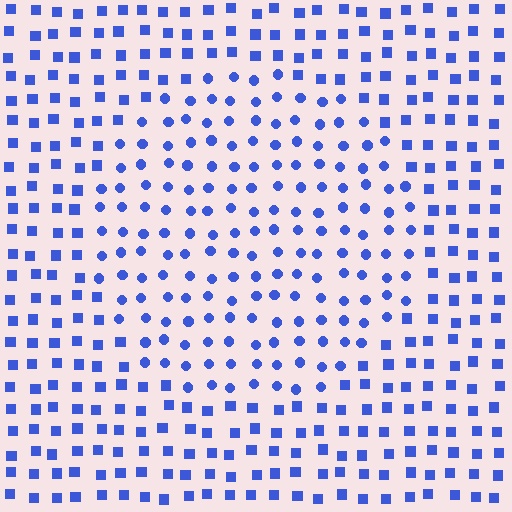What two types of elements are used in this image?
The image uses circles inside the circle region and squares outside it.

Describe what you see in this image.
The image is filled with small blue elements arranged in a uniform grid. A circle-shaped region contains circles, while the surrounding area contains squares. The boundary is defined purely by the change in element shape.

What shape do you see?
I see a circle.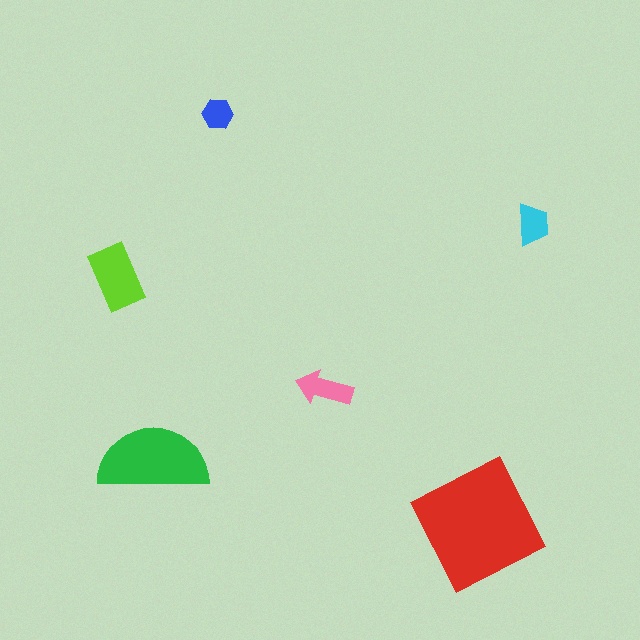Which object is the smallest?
The blue hexagon.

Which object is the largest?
The red square.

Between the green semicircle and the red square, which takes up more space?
The red square.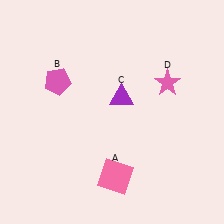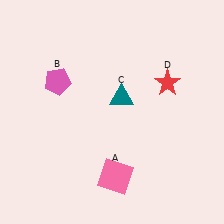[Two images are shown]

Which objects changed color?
C changed from purple to teal. D changed from pink to red.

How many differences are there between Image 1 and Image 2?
There are 2 differences between the two images.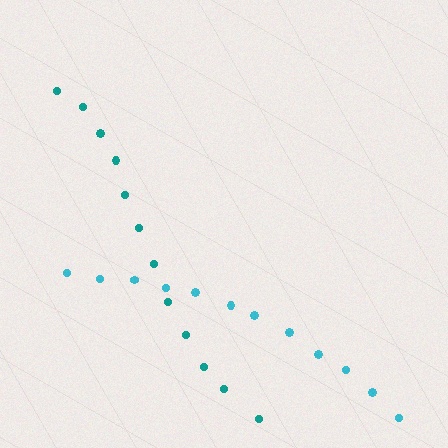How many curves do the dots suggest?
There are 2 distinct paths.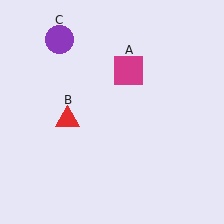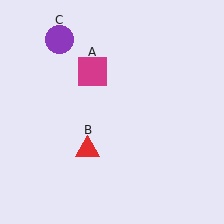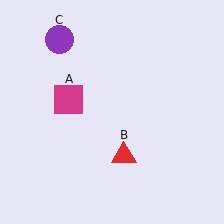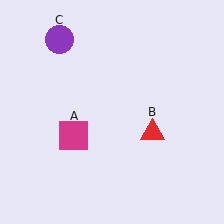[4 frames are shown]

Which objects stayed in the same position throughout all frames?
Purple circle (object C) remained stationary.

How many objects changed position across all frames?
2 objects changed position: magenta square (object A), red triangle (object B).